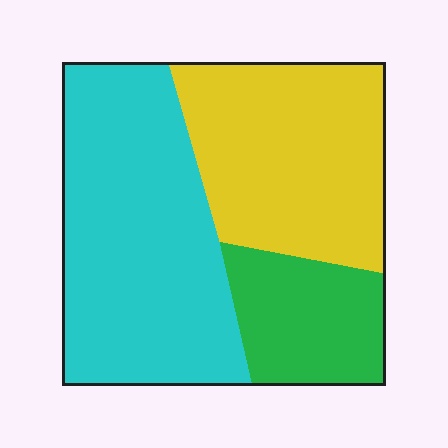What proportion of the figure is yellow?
Yellow takes up between a third and a half of the figure.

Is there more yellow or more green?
Yellow.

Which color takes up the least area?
Green, at roughly 20%.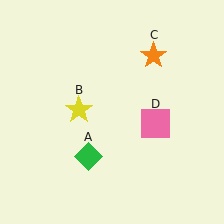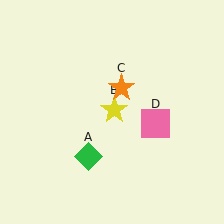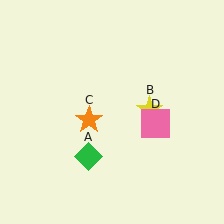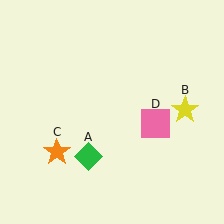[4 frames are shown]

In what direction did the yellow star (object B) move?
The yellow star (object B) moved right.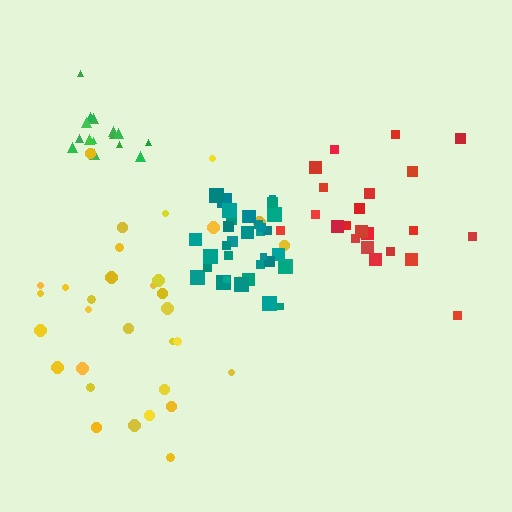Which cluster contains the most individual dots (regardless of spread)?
Teal (34).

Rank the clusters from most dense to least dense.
teal, green, red, yellow.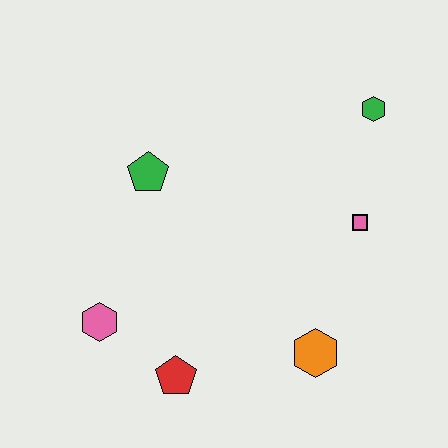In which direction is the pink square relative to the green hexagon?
The pink square is below the green hexagon.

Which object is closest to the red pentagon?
The pink hexagon is closest to the red pentagon.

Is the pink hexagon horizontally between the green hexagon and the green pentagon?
No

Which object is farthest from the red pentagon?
The green hexagon is farthest from the red pentagon.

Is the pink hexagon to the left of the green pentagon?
Yes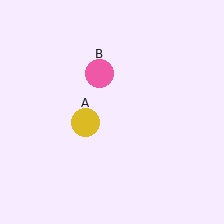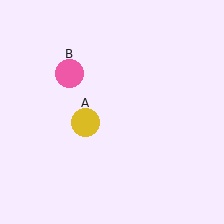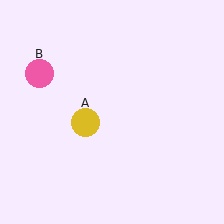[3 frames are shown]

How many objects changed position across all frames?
1 object changed position: pink circle (object B).